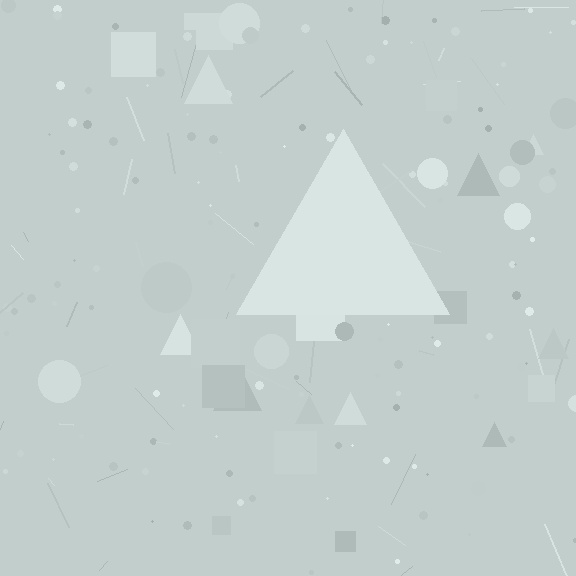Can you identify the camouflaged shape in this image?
The camouflaged shape is a triangle.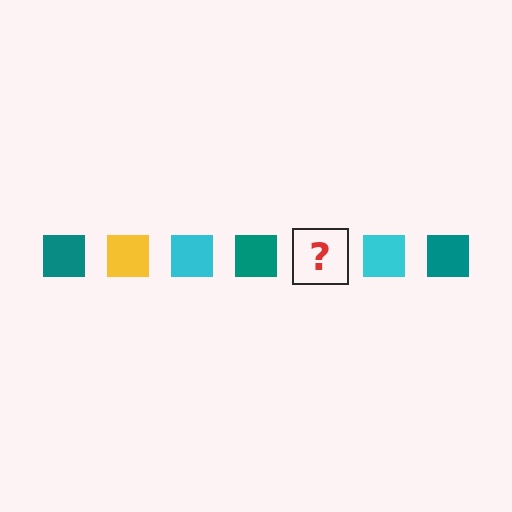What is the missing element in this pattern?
The missing element is a yellow square.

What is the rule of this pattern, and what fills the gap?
The rule is that the pattern cycles through teal, yellow, cyan squares. The gap should be filled with a yellow square.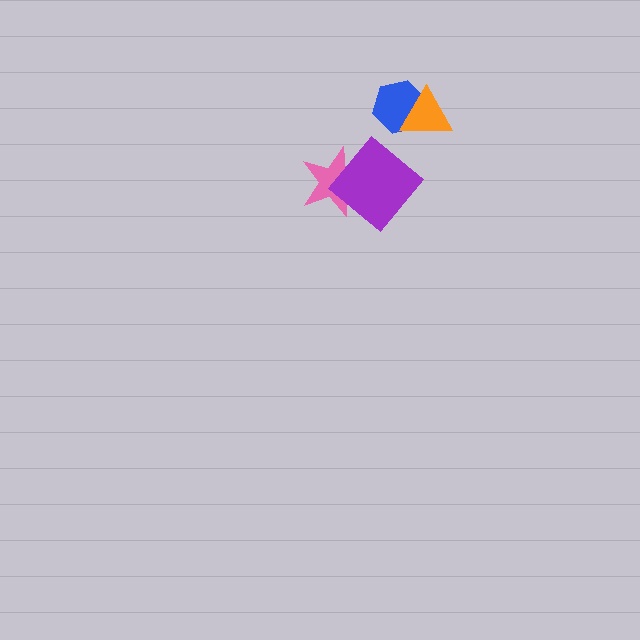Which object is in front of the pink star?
The purple diamond is in front of the pink star.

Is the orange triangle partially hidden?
No, no other shape covers it.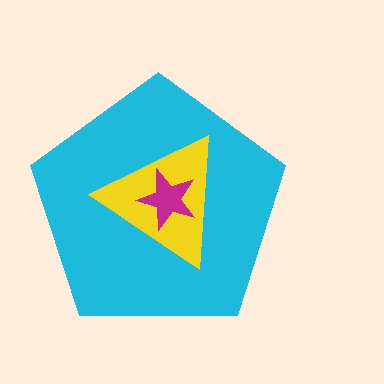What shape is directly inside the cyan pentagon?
The yellow triangle.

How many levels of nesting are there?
3.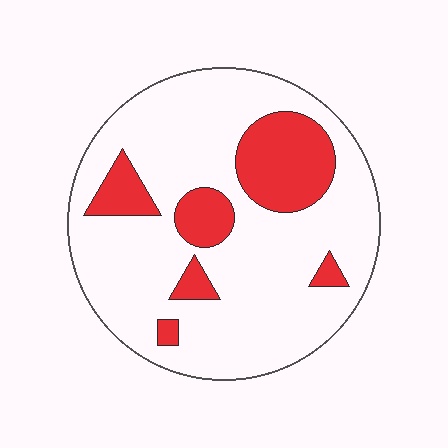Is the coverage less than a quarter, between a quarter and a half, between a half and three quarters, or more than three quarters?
Less than a quarter.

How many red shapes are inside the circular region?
6.